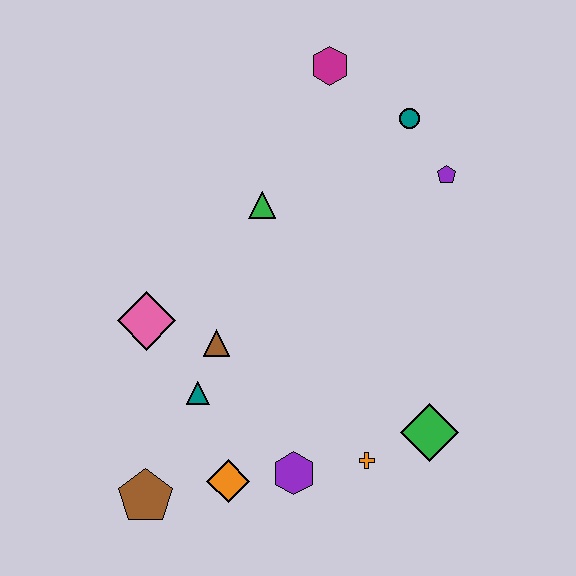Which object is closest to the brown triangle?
The teal triangle is closest to the brown triangle.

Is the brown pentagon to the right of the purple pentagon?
No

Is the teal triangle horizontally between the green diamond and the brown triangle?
No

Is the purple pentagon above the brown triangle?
Yes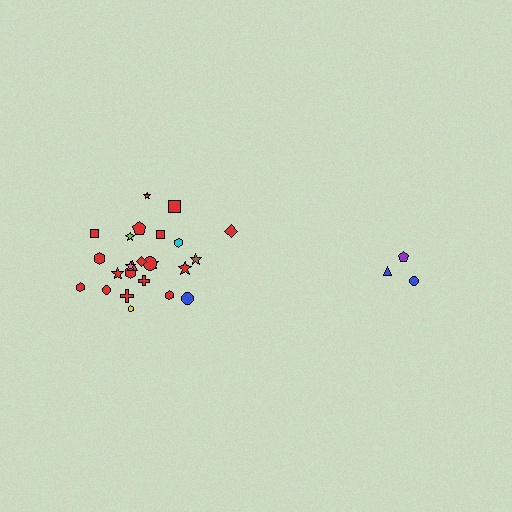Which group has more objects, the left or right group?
The left group.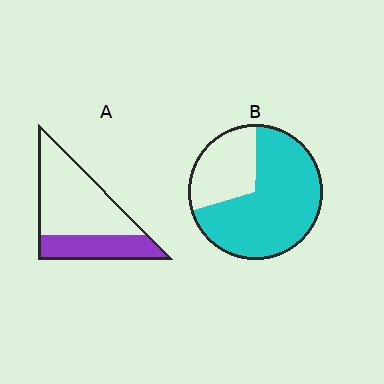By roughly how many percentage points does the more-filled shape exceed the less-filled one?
By roughly 35 percentage points (B over A).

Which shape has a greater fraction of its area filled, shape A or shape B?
Shape B.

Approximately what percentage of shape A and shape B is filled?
A is approximately 35% and B is approximately 70%.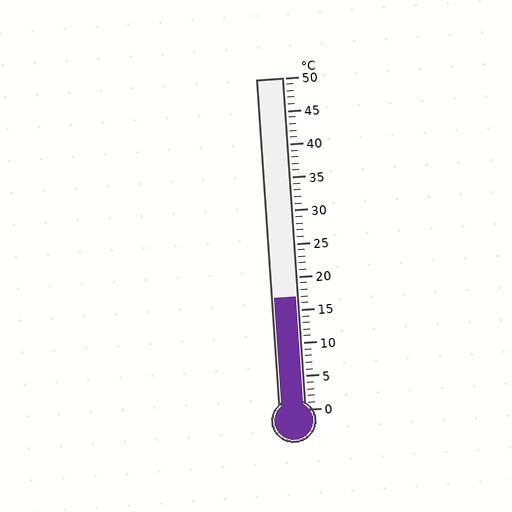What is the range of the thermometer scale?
The thermometer scale ranges from 0°C to 50°C.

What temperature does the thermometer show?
The thermometer shows approximately 17°C.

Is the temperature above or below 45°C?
The temperature is below 45°C.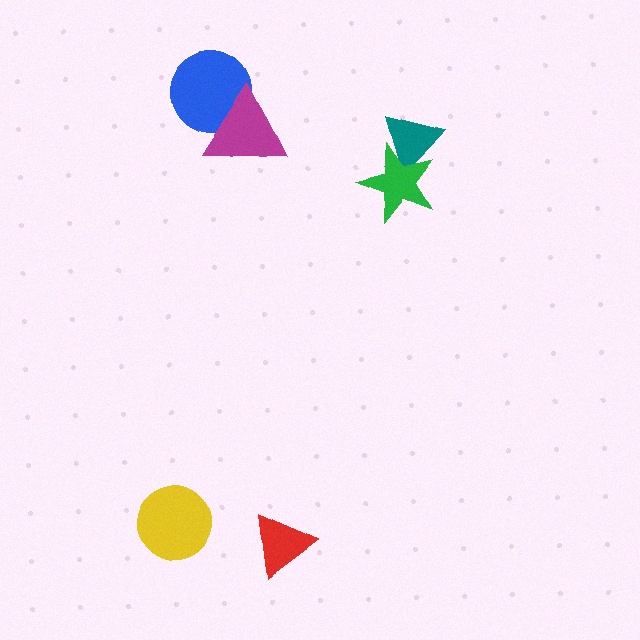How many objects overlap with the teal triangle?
1 object overlaps with the teal triangle.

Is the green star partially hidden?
No, no other shape covers it.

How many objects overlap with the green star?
1 object overlaps with the green star.